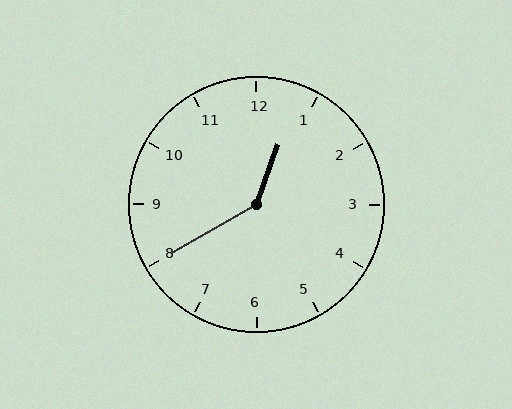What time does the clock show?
12:40.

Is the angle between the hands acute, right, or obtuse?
It is obtuse.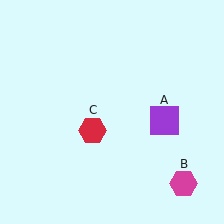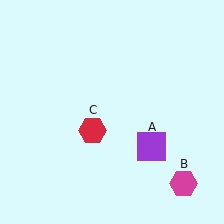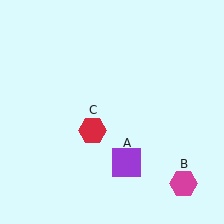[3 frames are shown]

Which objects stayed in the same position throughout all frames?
Magenta hexagon (object B) and red hexagon (object C) remained stationary.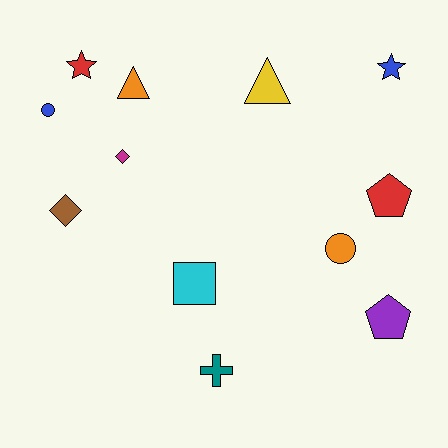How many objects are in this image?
There are 12 objects.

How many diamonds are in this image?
There are 2 diamonds.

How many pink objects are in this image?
There are no pink objects.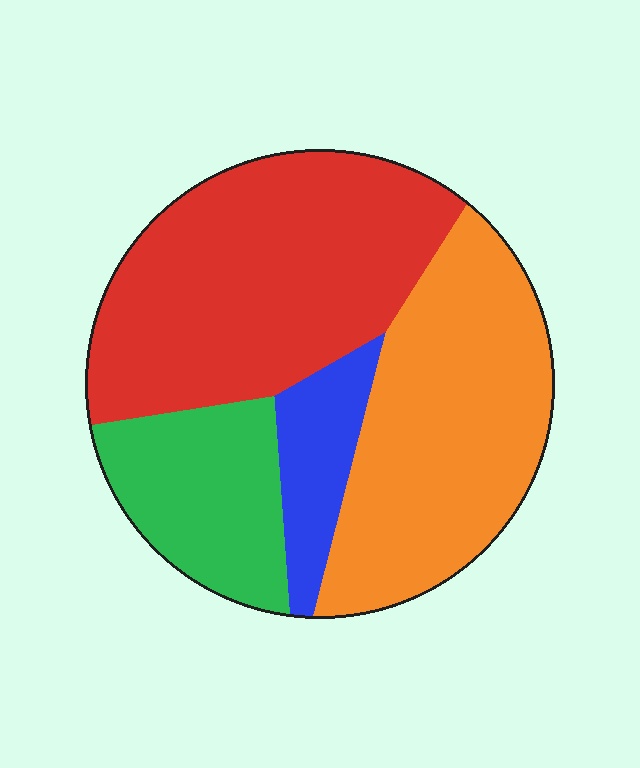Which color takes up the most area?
Red, at roughly 40%.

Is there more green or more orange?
Orange.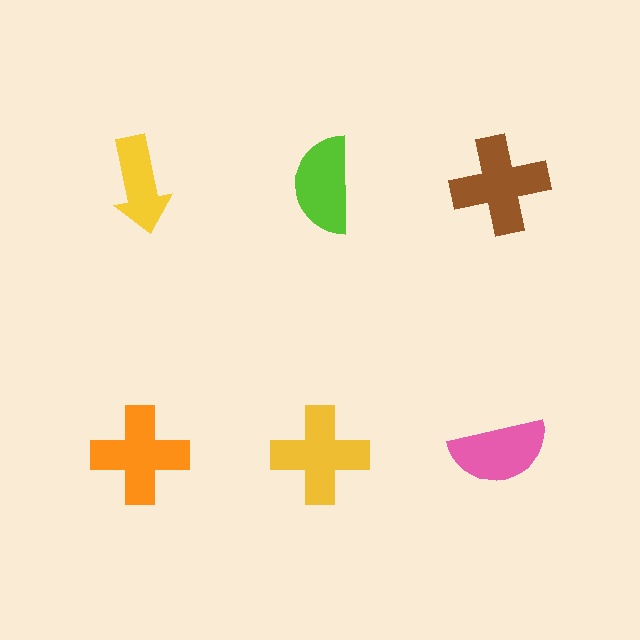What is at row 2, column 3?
A pink semicircle.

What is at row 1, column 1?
A yellow arrow.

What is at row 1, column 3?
A brown cross.